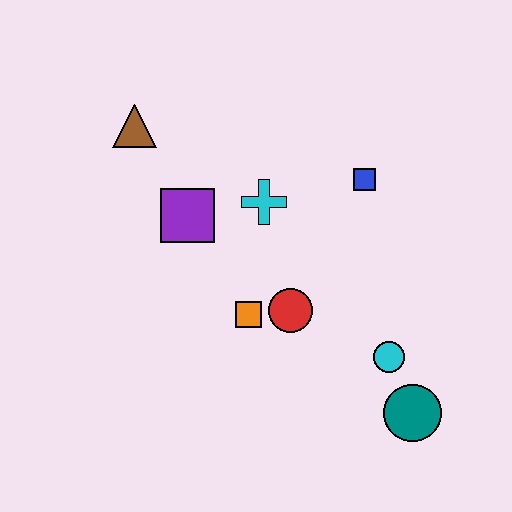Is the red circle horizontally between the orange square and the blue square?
Yes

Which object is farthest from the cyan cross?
The teal circle is farthest from the cyan cross.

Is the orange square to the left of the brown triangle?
No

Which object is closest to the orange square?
The red circle is closest to the orange square.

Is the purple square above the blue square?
No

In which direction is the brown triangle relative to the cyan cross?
The brown triangle is to the left of the cyan cross.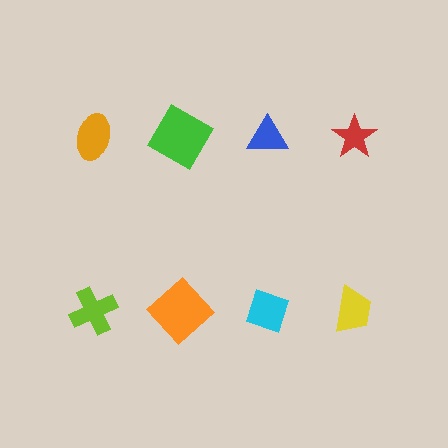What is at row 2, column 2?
An orange diamond.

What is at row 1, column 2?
A green square.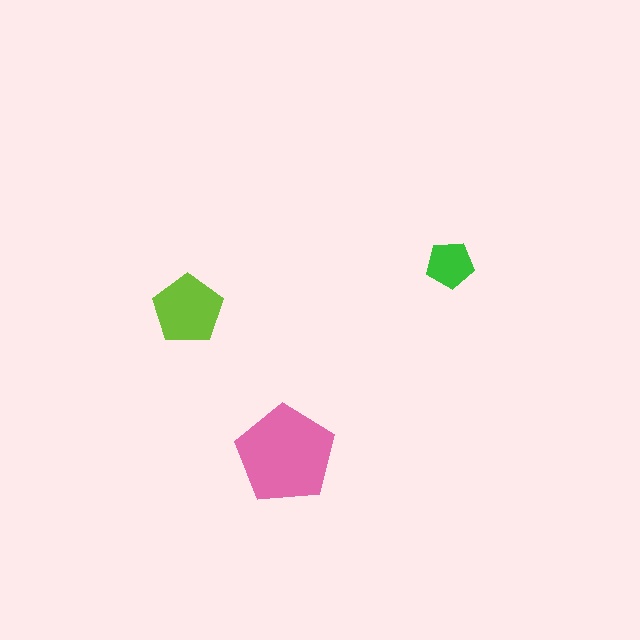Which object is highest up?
The green pentagon is topmost.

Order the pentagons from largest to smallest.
the pink one, the lime one, the green one.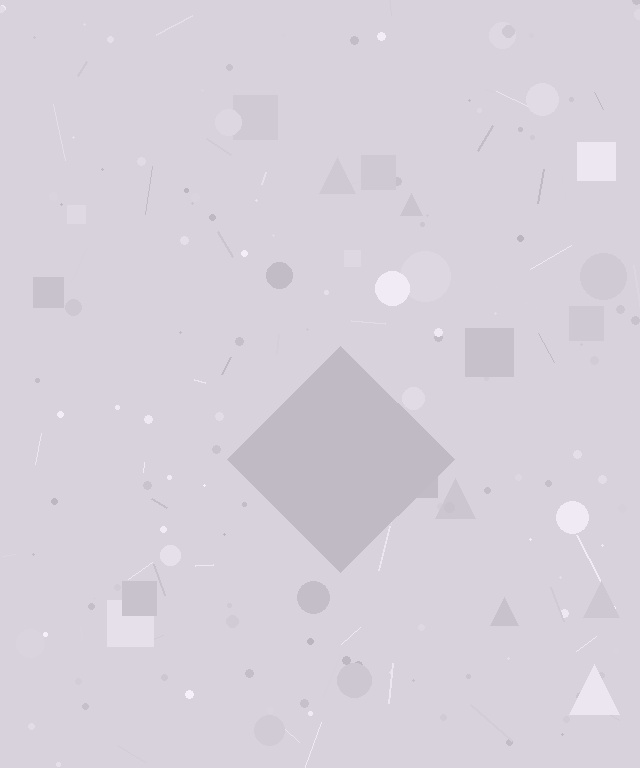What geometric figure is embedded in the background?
A diamond is embedded in the background.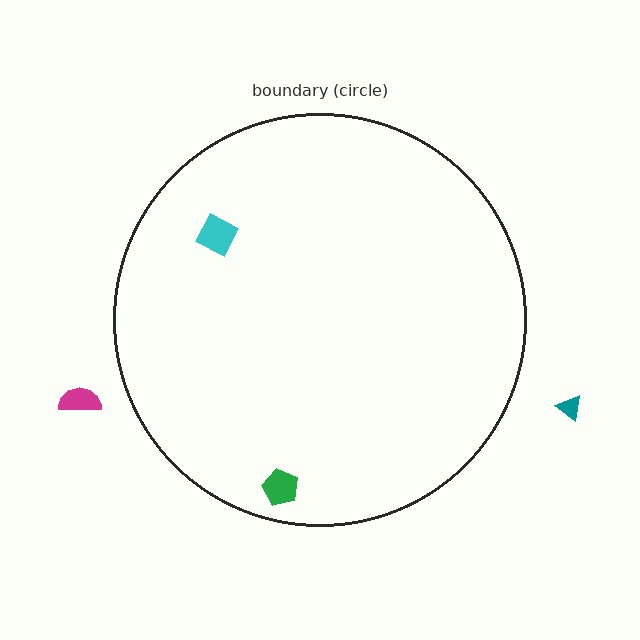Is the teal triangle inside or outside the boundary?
Outside.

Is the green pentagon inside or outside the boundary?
Inside.